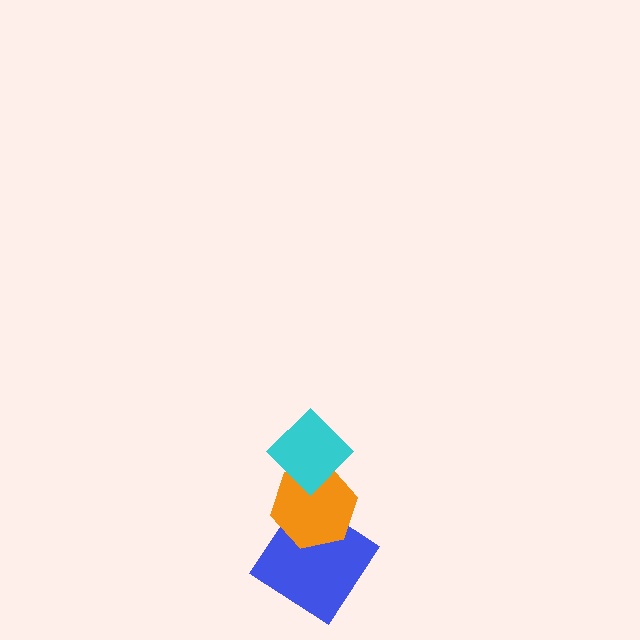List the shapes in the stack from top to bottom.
From top to bottom: the cyan diamond, the orange hexagon, the blue diamond.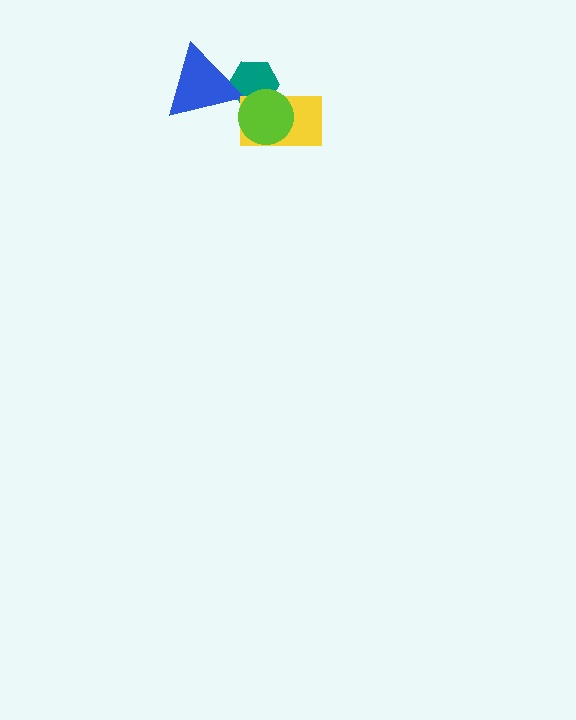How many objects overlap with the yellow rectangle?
2 objects overlap with the yellow rectangle.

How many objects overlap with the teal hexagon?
3 objects overlap with the teal hexagon.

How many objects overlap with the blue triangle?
1 object overlaps with the blue triangle.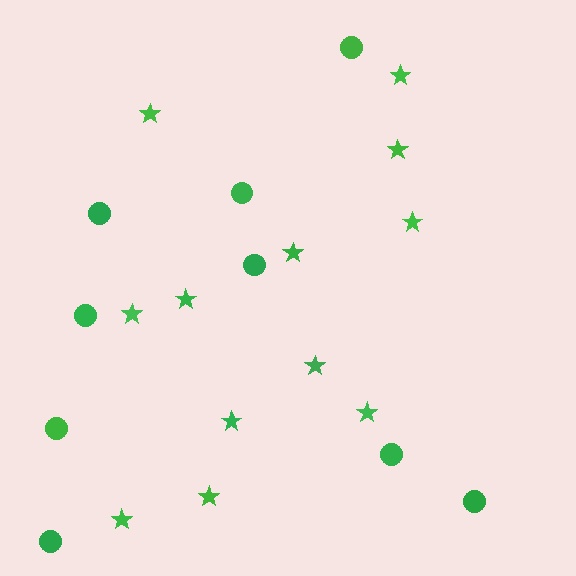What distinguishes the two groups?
There are 2 groups: one group of circles (9) and one group of stars (12).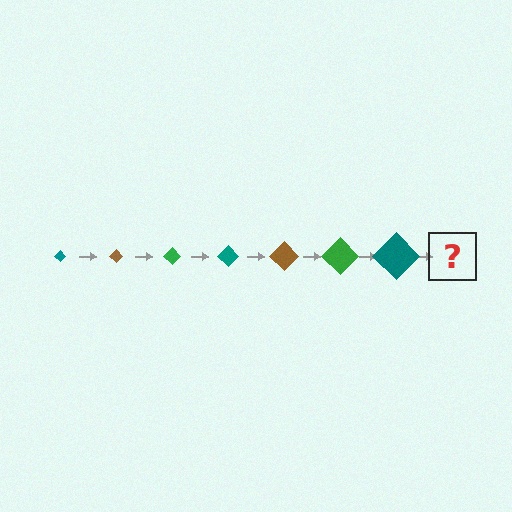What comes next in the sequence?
The next element should be a brown diamond, larger than the previous one.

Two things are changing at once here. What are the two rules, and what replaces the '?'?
The two rules are that the diamond grows larger each step and the color cycles through teal, brown, and green. The '?' should be a brown diamond, larger than the previous one.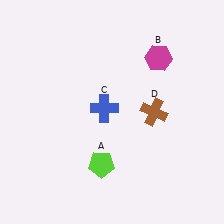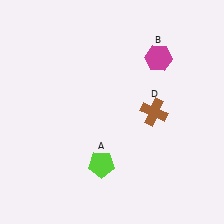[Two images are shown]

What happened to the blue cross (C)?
The blue cross (C) was removed in Image 2. It was in the top-left area of Image 1.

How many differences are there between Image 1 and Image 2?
There is 1 difference between the two images.